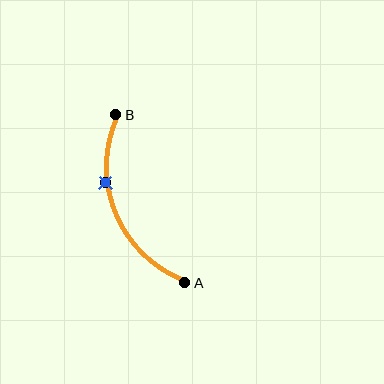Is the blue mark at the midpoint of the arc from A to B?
No. The blue mark lies on the arc but is closer to endpoint B. The arc midpoint would be at the point on the curve equidistant along the arc from both A and B.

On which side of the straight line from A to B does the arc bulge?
The arc bulges to the left of the straight line connecting A and B.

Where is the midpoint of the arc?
The arc midpoint is the point on the curve farthest from the straight line joining A and B. It sits to the left of that line.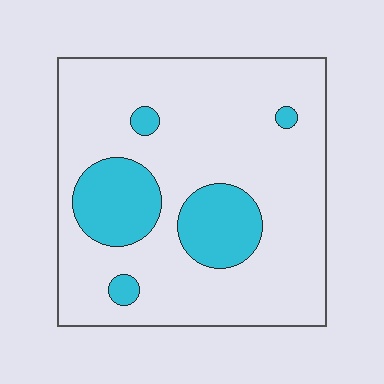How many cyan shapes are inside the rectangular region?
5.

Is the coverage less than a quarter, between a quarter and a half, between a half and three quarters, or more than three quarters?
Less than a quarter.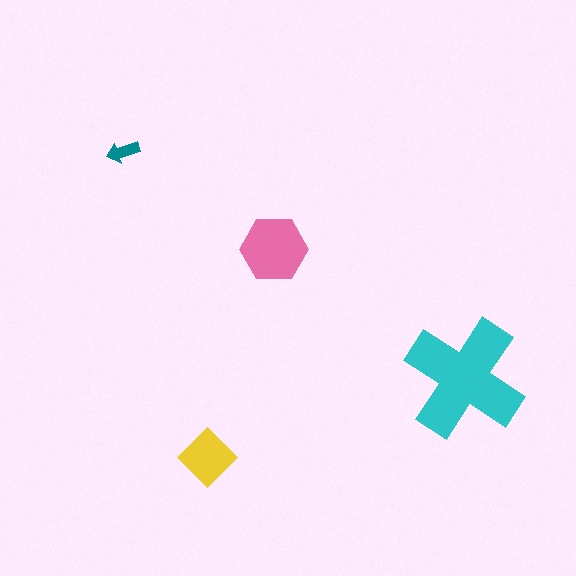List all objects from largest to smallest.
The cyan cross, the pink hexagon, the yellow diamond, the teal arrow.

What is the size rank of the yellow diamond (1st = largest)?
3rd.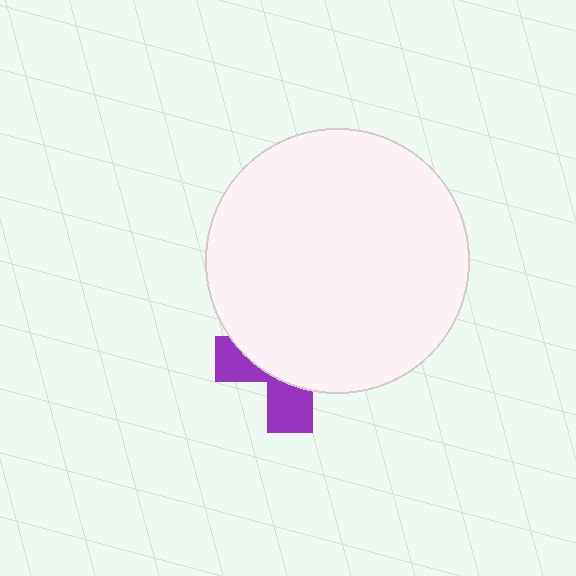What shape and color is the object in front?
The object in front is a white circle.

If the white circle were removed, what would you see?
You would see the complete purple cross.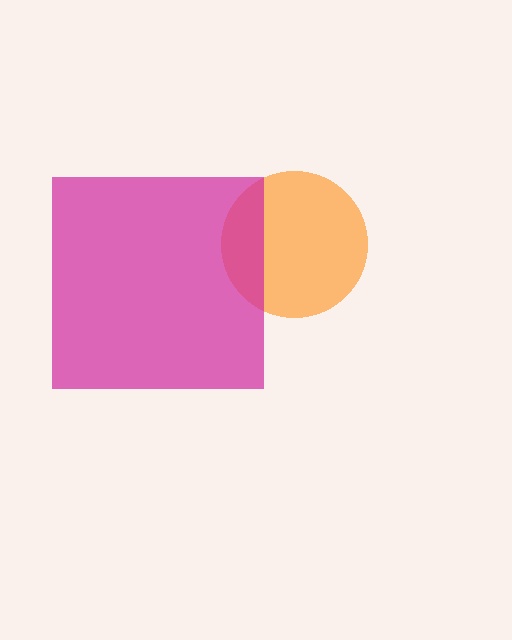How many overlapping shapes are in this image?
There are 2 overlapping shapes in the image.